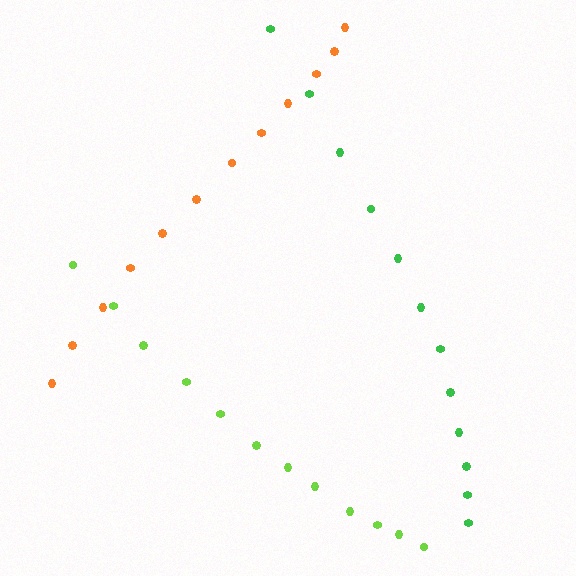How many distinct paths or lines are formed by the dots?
There are 3 distinct paths.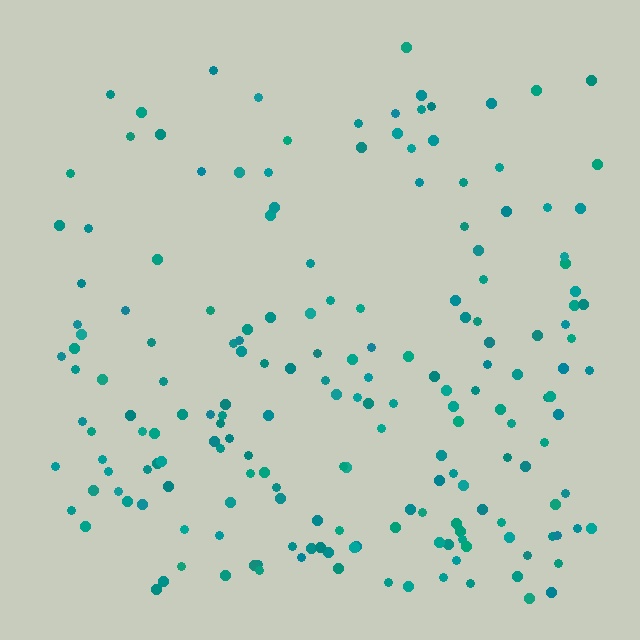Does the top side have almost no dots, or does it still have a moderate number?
Still a moderate number, just noticeably fewer than the bottom.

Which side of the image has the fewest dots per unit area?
The top.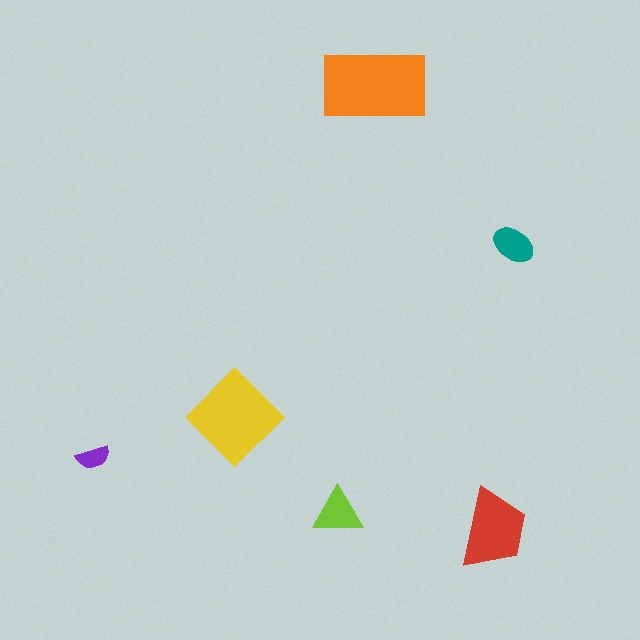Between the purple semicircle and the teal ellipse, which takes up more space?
The teal ellipse.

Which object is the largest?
The orange rectangle.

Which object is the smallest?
The purple semicircle.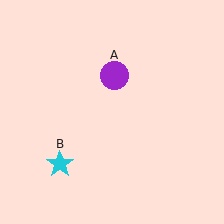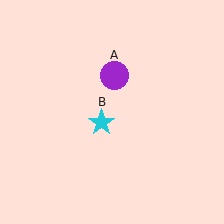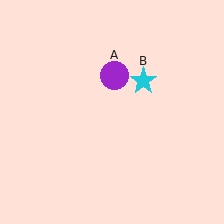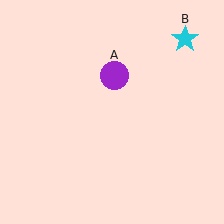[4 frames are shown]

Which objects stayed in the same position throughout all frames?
Purple circle (object A) remained stationary.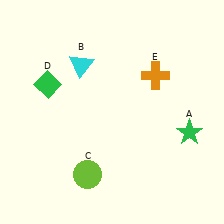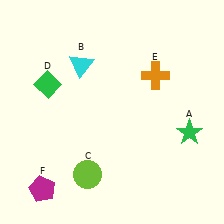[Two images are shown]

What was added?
A magenta pentagon (F) was added in Image 2.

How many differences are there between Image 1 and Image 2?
There is 1 difference between the two images.